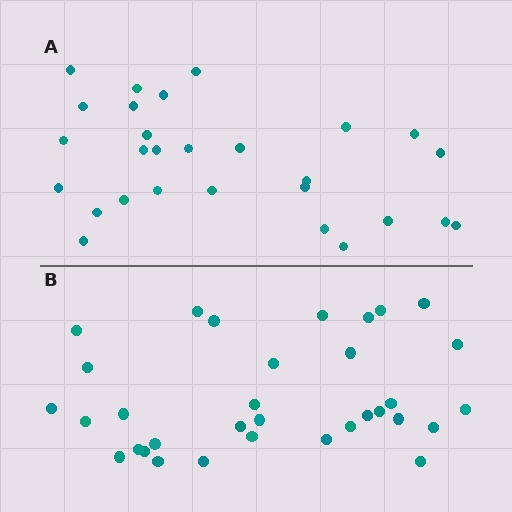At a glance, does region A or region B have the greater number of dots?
Region B (the bottom region) has more dots.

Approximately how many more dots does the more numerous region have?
Region B has about 5 more dots than region A.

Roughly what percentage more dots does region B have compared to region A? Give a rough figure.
About 20% more.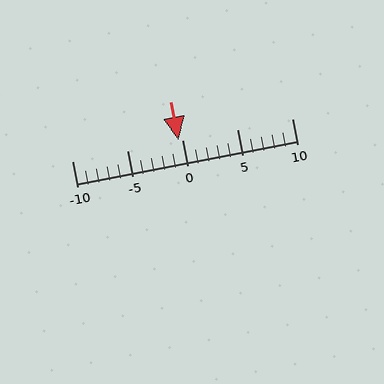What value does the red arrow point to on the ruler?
The red arrow points to approximately 0.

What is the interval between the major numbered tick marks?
The major tick marks are spaced 5 units apart.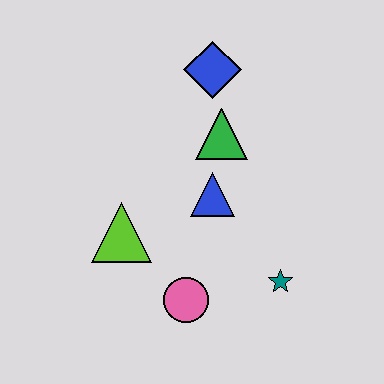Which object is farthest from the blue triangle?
The blue diamond is farthest from the blue triangle.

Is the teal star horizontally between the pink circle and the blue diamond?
No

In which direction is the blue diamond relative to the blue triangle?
The blue diamond is above the blue triangle.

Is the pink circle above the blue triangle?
No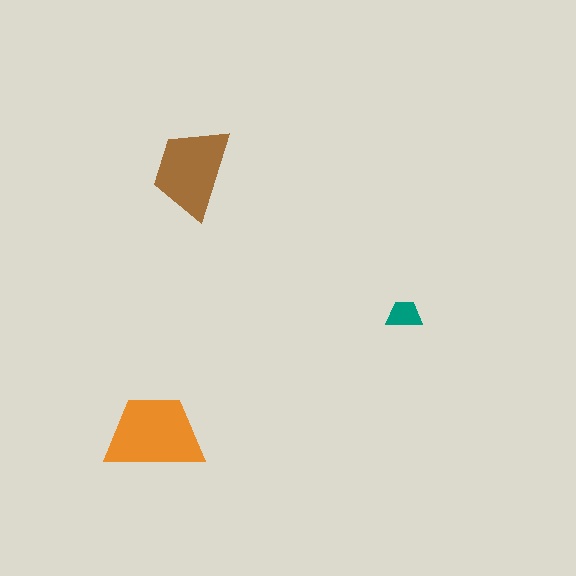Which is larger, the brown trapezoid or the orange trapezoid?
The orange one.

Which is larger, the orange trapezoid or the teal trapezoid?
The orange one.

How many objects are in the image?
There are 3 objects in the image.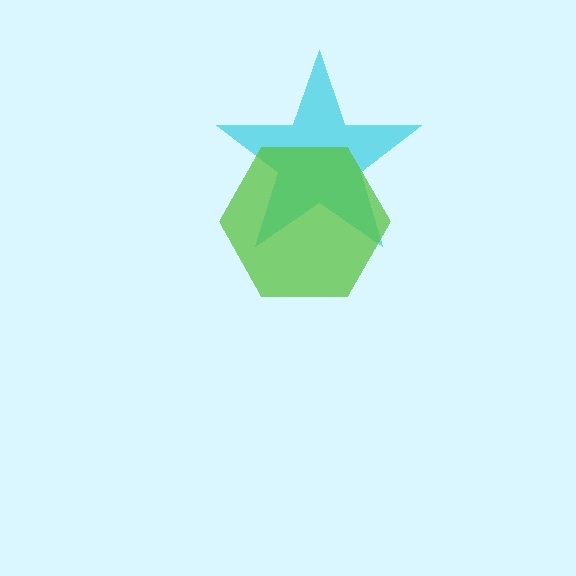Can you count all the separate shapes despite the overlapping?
Yes, there are 2 separate shapes.